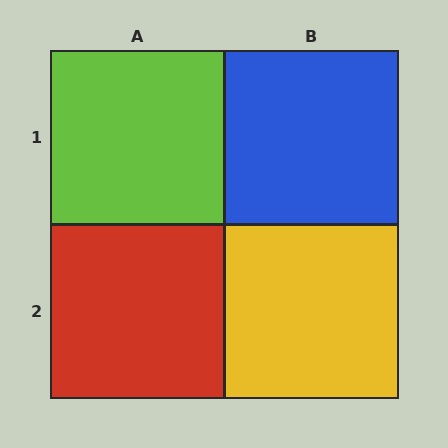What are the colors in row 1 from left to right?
Lime, blue.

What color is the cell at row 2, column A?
Red.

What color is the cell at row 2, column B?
Yellow.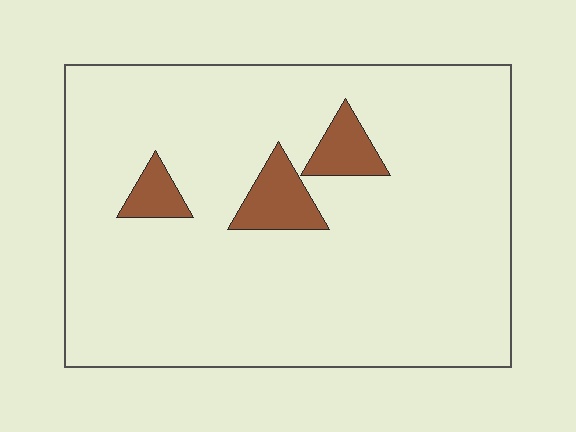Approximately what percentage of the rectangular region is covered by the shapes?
Approximately 10%.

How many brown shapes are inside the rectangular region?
3.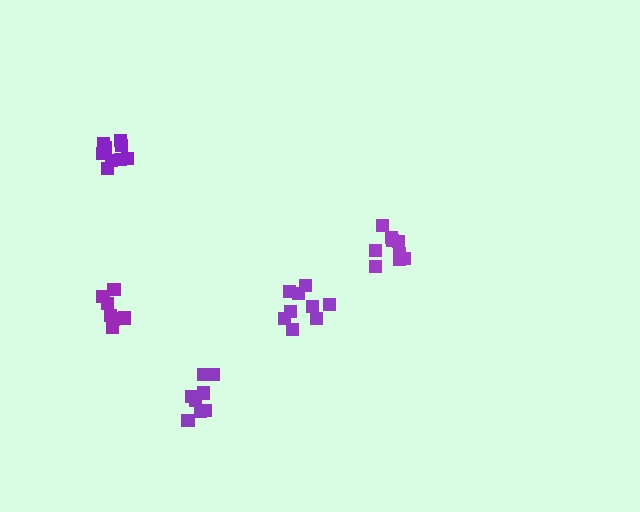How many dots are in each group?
Group 1: 9 dots, Group 2: 9 dots, Group 3: 7 dots, Group 4: 8 dots, Group 5: 9 dots (42 total).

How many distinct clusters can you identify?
There are 5 distinct clusters.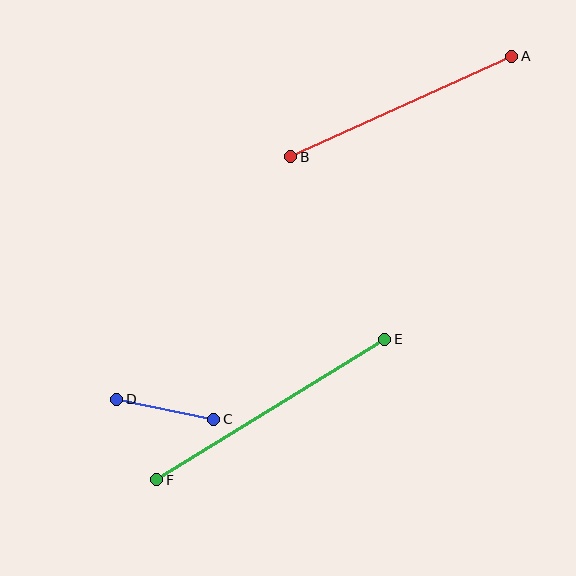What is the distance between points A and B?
The distance is approximately 243 pixels.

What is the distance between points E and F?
The distance is approximately 268 pixels.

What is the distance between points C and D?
The distance is approximately 99 pixels.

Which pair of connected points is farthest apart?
Points E and F are farthest apart.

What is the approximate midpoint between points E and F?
The midpoint is at approximately (271, 410) pixels.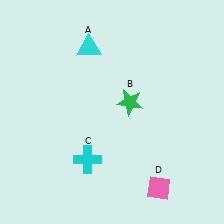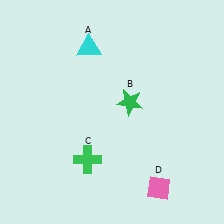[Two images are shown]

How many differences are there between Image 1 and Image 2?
There is 1 difference between the two images.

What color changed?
The cross (C) changed from cyan in Image 1 to green in Image 2.